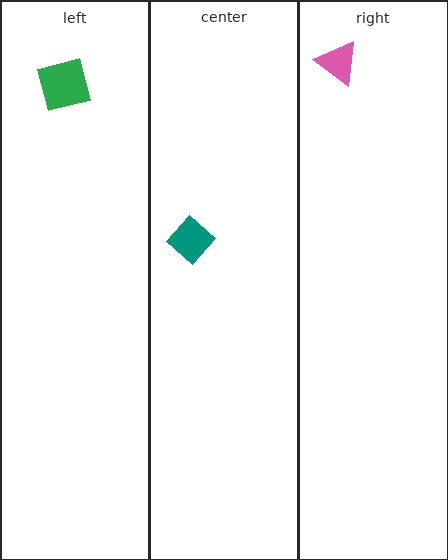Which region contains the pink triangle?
The right region.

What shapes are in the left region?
The green square.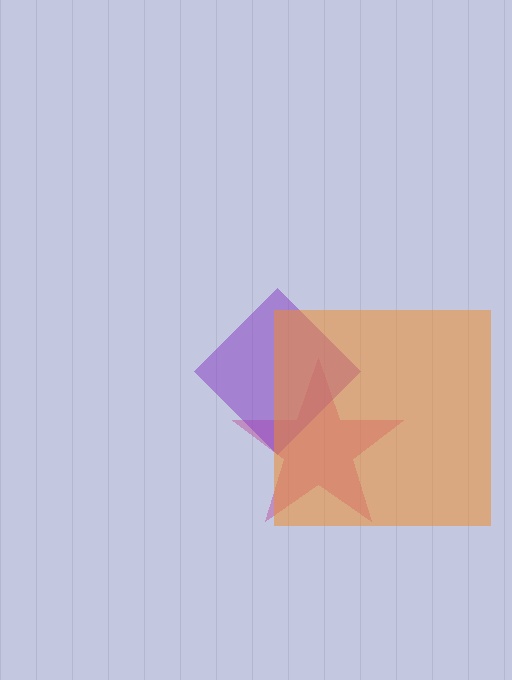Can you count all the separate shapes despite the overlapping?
Yes, there are 3 separate shapes.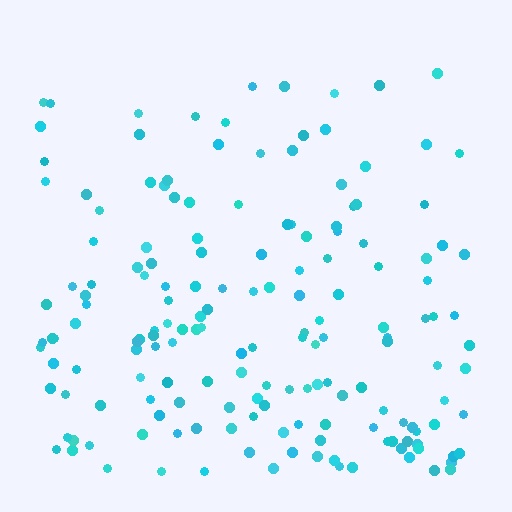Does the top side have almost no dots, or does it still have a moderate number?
Still a moderate number, just noticeably fewer than the bottom.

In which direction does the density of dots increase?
From top to bottom, with the bottom side densest.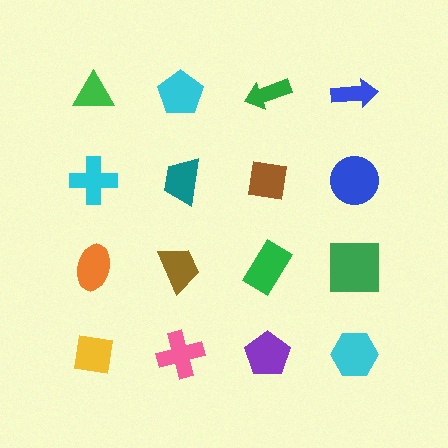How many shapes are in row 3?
4 shapes.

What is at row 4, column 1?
A yellow square.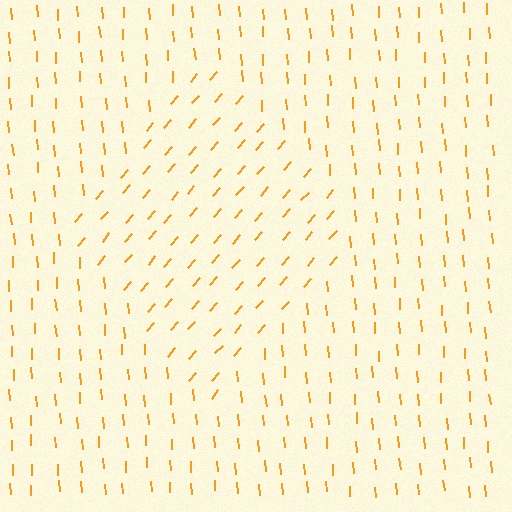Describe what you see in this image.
The image is filled with small orange line segments. A diamond region in the image has lines oriented differently from the surrounding lines, creating a visible texture boundary.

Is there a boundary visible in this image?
Yes, there is a texture boundary formed by a change in line orientation.